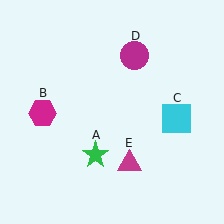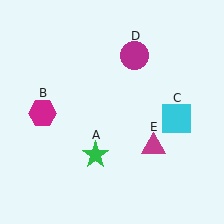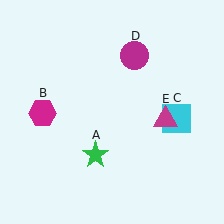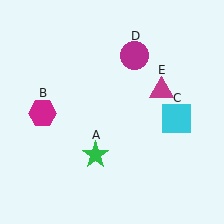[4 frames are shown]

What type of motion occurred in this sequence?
The magenta triangle (object E) rotated counterclockwise around the center of the scene.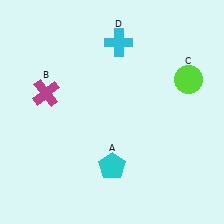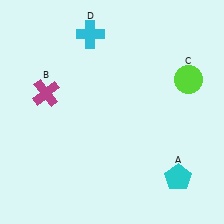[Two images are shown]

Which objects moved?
The objects that moved are: the cyan pentagon (A), the cyan cross (D).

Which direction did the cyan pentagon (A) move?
The cyan pentagon (A) moved right.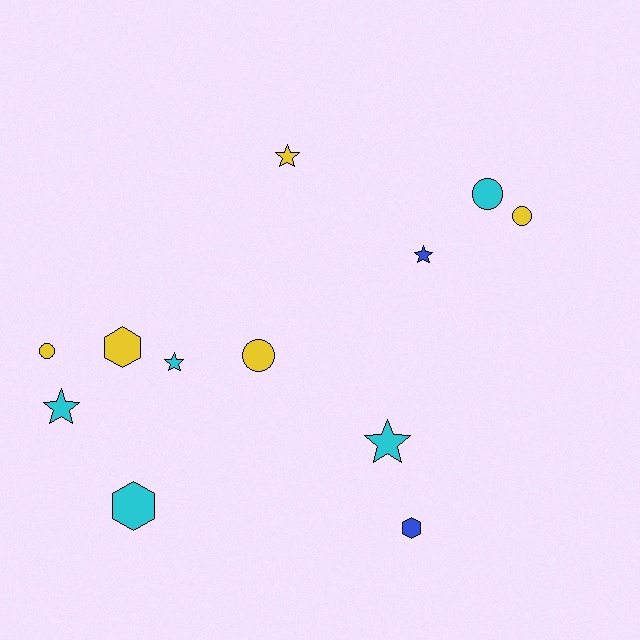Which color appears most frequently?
Yellow, with 5 objects.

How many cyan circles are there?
There is 1 cyan circle.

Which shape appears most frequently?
Star, with 5 objects.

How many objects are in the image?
There are 12 objects.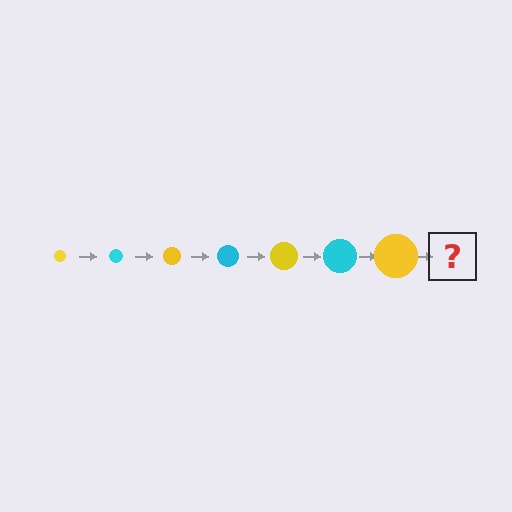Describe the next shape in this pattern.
It should be a cyan circle, larger than the previous one.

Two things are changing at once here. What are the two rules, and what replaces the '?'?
The two rules are that the circle grows larger each step and the color cycles through yellow and cyan. The '?' should be a cyan circle, larger than the previous one.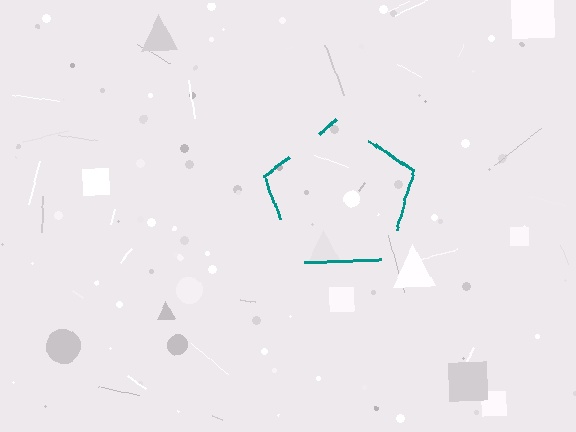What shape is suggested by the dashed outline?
The dashed outline suggests a pentagon.